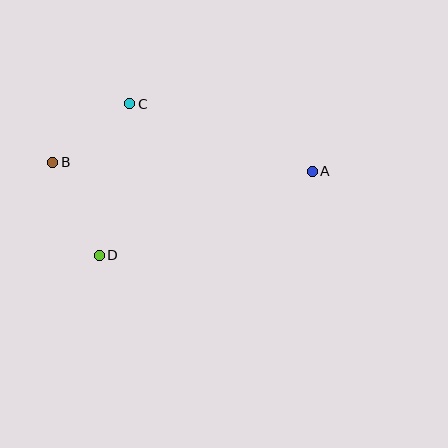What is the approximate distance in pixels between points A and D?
The distance between A and D is approximately 229 pixels.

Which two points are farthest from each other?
Points A and B are farthest from each other.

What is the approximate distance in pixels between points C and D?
The distance between C and D is approximately 155 pixels.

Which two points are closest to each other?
Points B and C are closest to each other.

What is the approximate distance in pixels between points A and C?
The distance between A and C is approximately 195 pixels.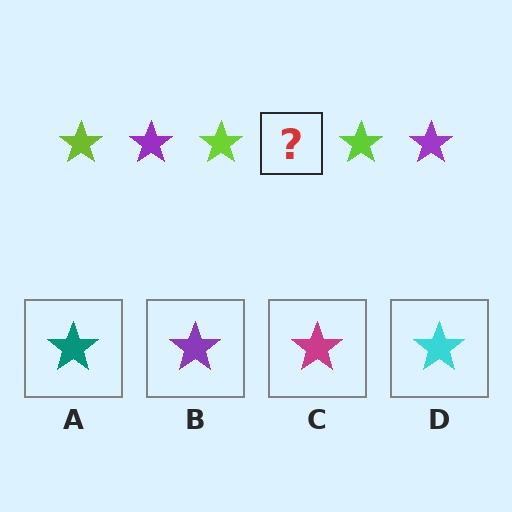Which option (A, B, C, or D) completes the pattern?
B.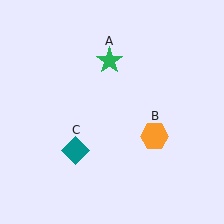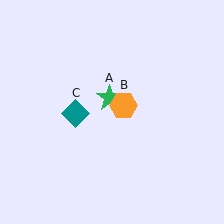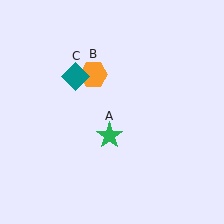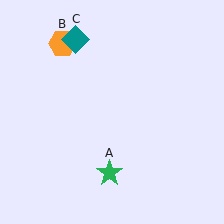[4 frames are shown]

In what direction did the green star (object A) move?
The green star (object A) moved down.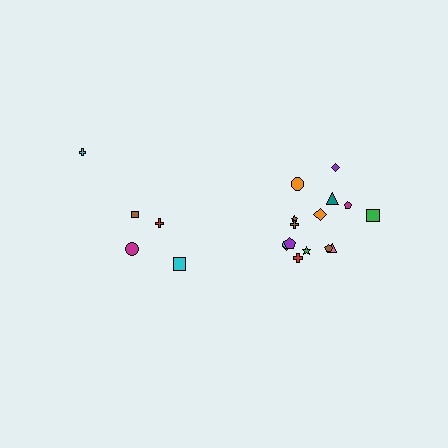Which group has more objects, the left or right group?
The right group.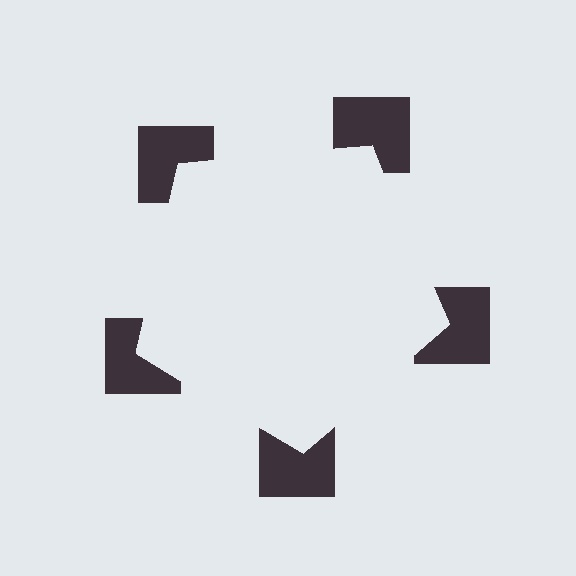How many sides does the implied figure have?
5 sides.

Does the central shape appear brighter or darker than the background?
It typically appears slightly brighter than the background, even though no actual brightness change is drawn.